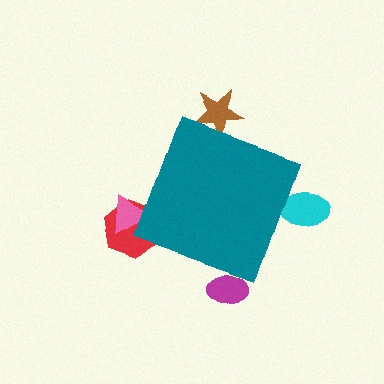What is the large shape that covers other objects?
A teal diamond.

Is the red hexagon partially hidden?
Yes, the red hexagon is partially hidden behind the teal diamond.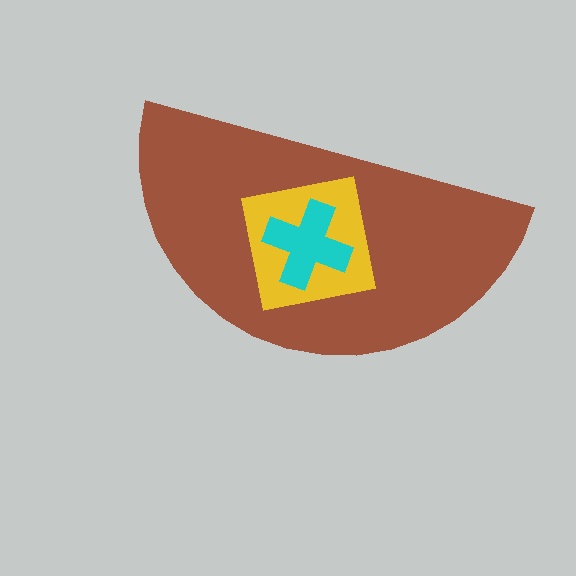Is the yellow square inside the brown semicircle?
Yes.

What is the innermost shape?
The cyan cross.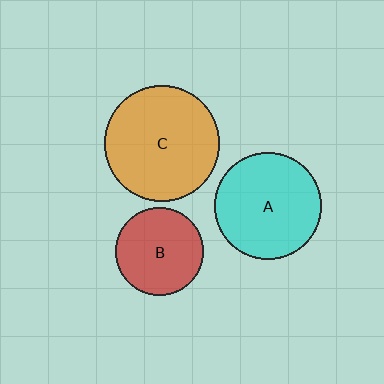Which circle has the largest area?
Circle C (orange).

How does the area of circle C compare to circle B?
Approximately 1.7 times.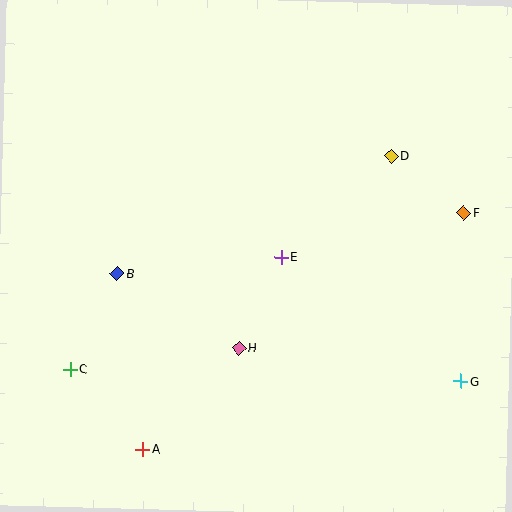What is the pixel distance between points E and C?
The distance between E and C is 239 pixels.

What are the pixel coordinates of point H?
Point H is at (239, 348).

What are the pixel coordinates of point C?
Point C is at (70, 370).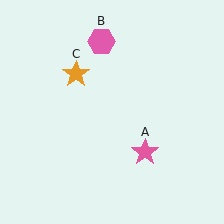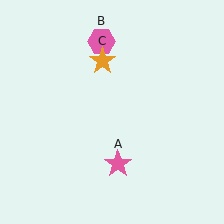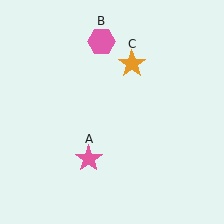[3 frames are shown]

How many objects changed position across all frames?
2 objects changed position: pink star (object A), orange star (object C).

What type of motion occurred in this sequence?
The pink star (object A), orange star (object C) rotated clockwise around the center of the scene.